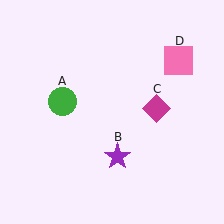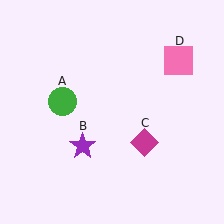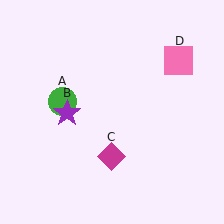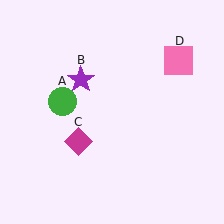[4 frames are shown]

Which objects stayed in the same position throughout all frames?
Green circle (object A) and pink square (object D) remained stationary.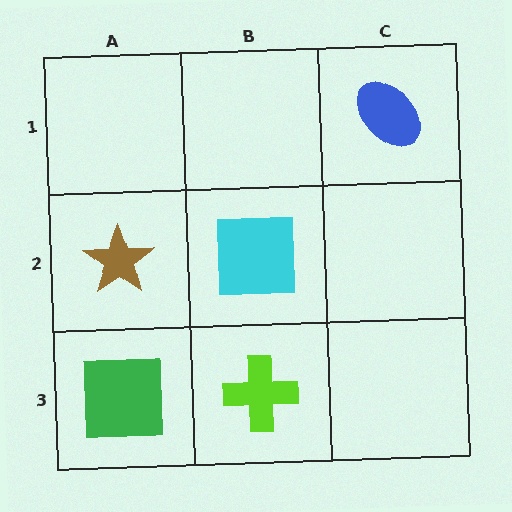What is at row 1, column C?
A blue ellipse.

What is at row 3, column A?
A green square.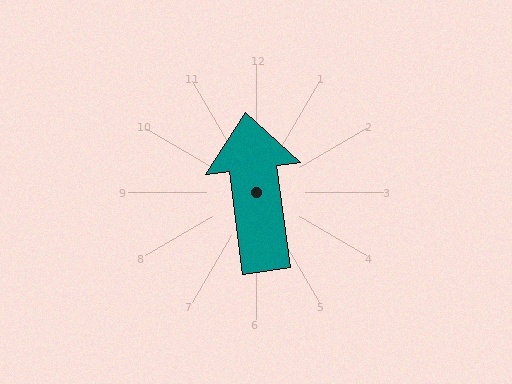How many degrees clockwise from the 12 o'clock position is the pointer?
Approximately 352 degrees.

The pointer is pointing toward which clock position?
Roughly 12 o'clock.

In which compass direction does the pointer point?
North.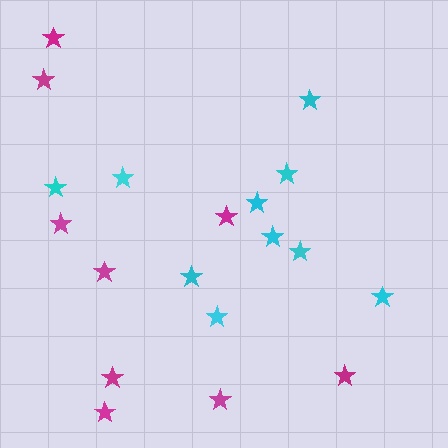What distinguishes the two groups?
There are 2 groups: one group of magenta stars (9) and one group of cyan stars (10).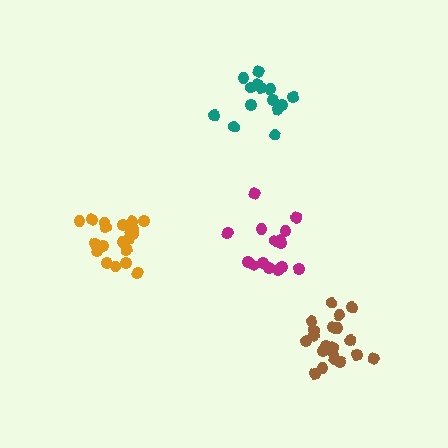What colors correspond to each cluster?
The clusters are colored: orange, brown, teal, magenta.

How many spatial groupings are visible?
There are 4 spatial groupings.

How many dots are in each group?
Group 1: 20 dots, Group 2: 20 dots, Group 3: 14 dots, Group 4: 15 dots (69 total).